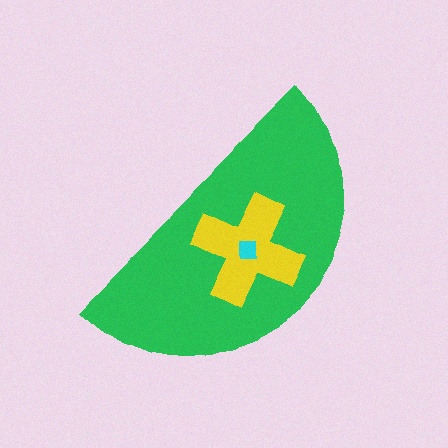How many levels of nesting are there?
3.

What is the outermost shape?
The green semicircle.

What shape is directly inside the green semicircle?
The yellow cross.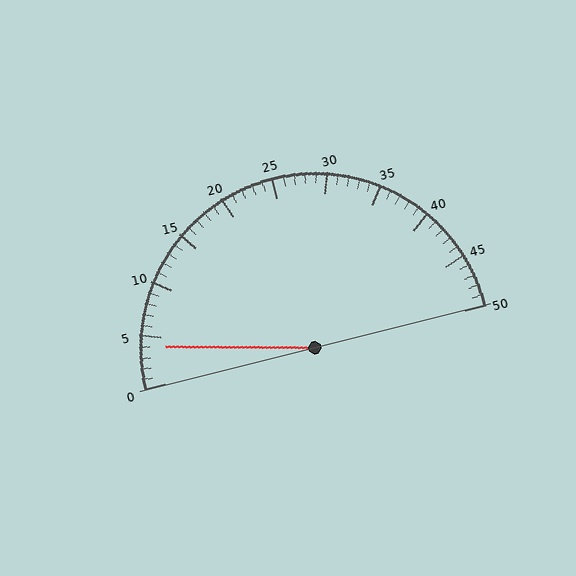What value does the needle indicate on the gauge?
The needle indicates approximately 4.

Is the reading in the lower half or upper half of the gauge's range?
The reading is in the lower half of the range (0 to 50).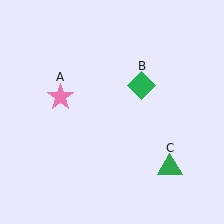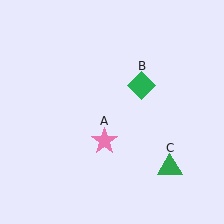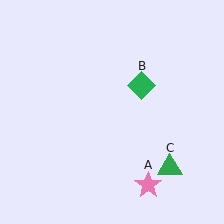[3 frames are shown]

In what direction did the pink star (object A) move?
The pink star (object A) moved down and to the right.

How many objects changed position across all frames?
1 object changed position: pink star (object A).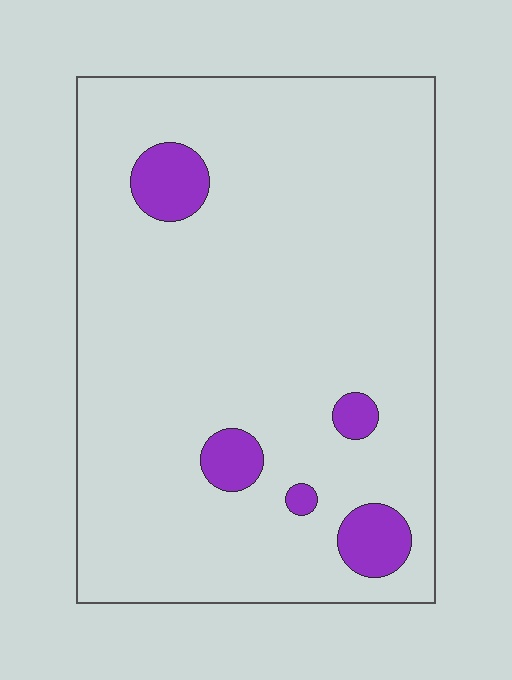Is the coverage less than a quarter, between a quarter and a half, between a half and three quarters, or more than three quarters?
Less than a quarter.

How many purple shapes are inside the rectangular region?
5.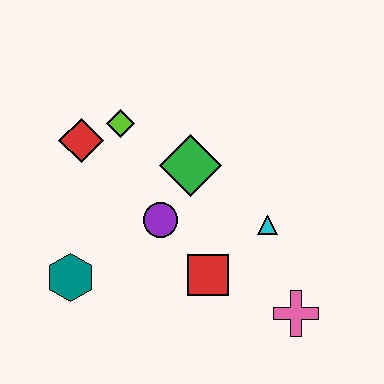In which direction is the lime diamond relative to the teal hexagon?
The lime diamond is above the teal hexagon.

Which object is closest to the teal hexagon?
The purple circle is closest to the teal hexagon.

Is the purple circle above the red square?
Yes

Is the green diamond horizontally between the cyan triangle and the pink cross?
No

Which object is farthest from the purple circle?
The pink cross is farthest from the purple circle.